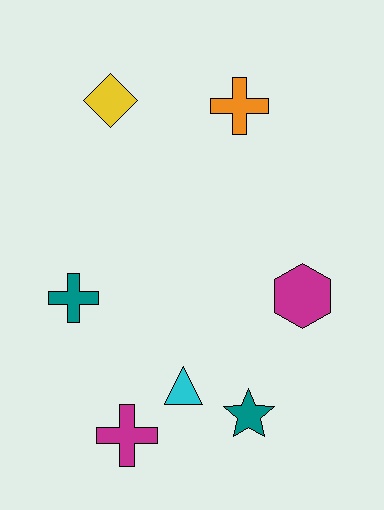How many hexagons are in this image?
There is 1 hexagon.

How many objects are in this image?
There are 7 objects.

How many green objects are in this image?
There are no green objects.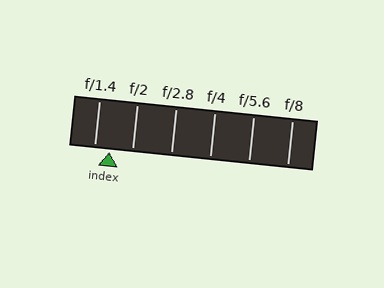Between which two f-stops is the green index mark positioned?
The index mark is between f/1.4 and f/2.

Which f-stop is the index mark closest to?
The index mark is closest to f/1.4.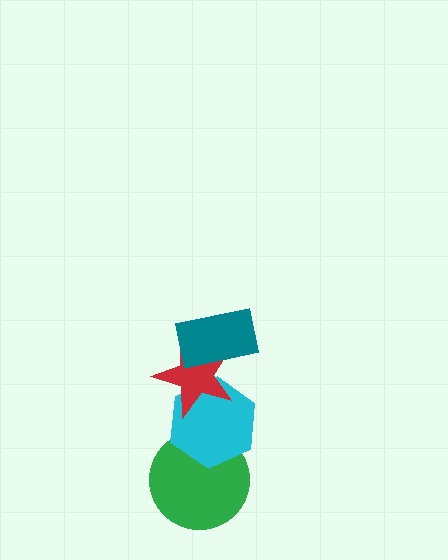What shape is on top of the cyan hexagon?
The red star is on top of the cyan hexagon.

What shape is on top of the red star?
The teal rectangle is on top of the red star.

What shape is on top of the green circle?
The cyan hexagon is on top of the green circle.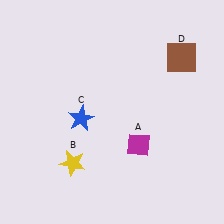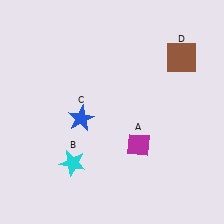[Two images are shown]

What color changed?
The star (B) changed from yellow in Image 1 to cyan in Image 2.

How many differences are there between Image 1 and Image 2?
There is 1 difference between the two images.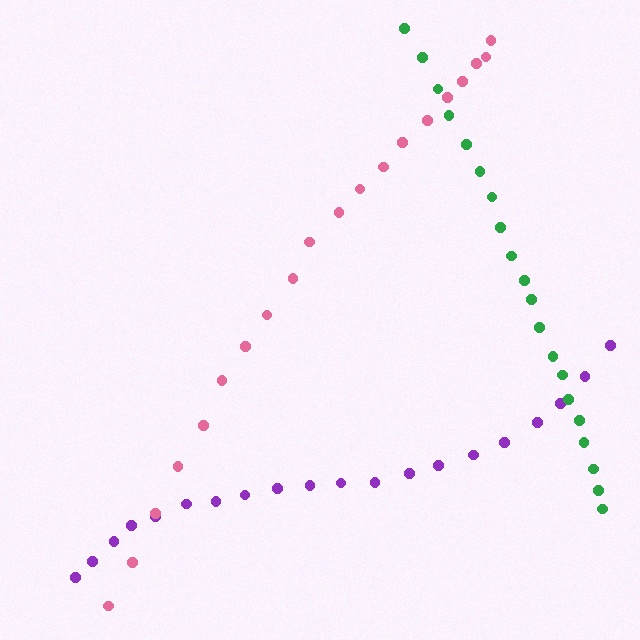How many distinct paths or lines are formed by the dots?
There are 3 distinct paths.